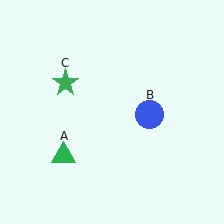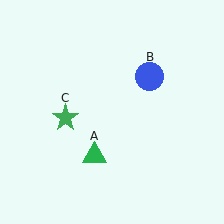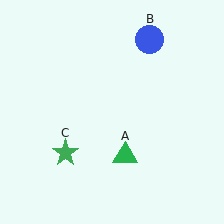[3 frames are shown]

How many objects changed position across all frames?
3 objects changed position: green triangle (object A), blue circle (object B), green star (object C).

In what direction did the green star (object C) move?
The green star (object C) moved down.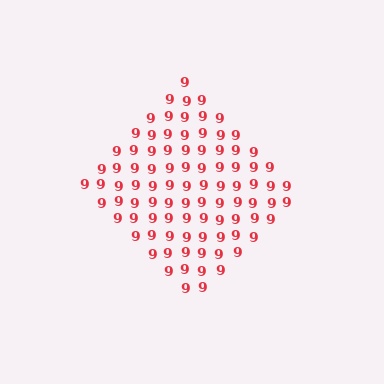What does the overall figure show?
The overall figure shows a diamond.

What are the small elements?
The small elements are digit 9's.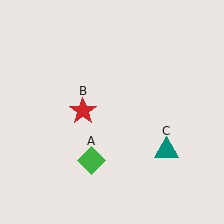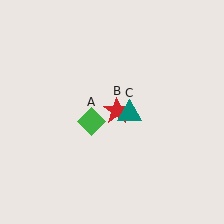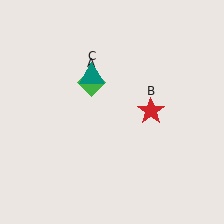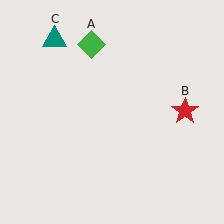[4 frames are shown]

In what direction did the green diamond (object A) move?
The green diamond (object A) moved up.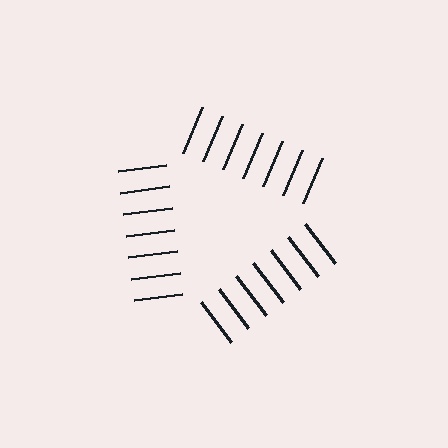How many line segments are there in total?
21 — 7 along each of the 3 edges.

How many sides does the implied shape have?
3 sides — the line-ends trace a triangle.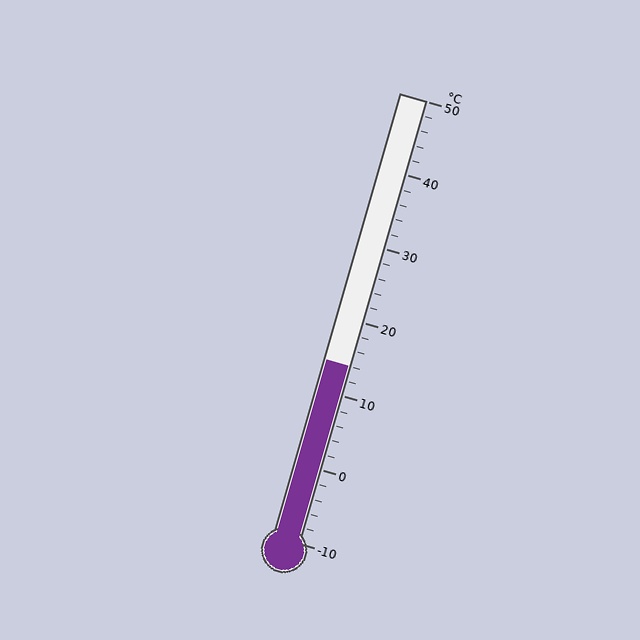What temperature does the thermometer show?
The thermometer shows approximately 14°C.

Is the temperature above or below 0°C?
The temperature is above 0°C.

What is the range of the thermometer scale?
The thermometer scale ranges from -10°C to 50°C.